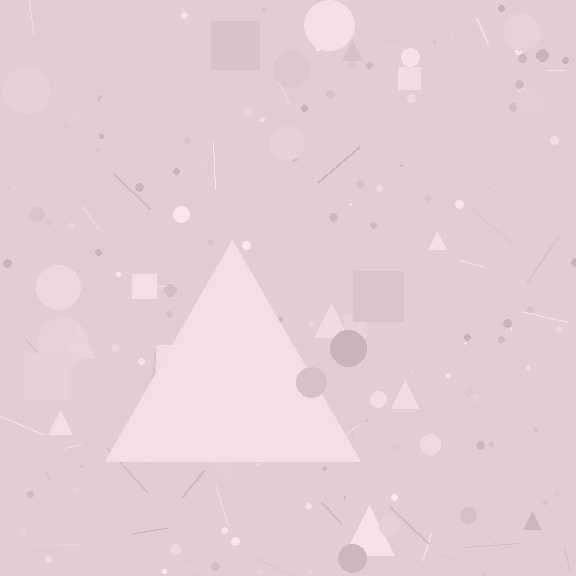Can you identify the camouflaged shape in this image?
The camouflaged shape is a triangle.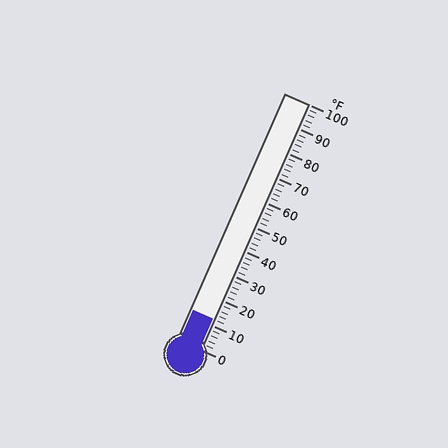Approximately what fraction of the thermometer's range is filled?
The thermometer is filled to approximately 10% of its range.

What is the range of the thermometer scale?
The thermometer scale ranges from 0°F to 100°F.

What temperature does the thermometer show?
The thermometer shows approximately 12°F.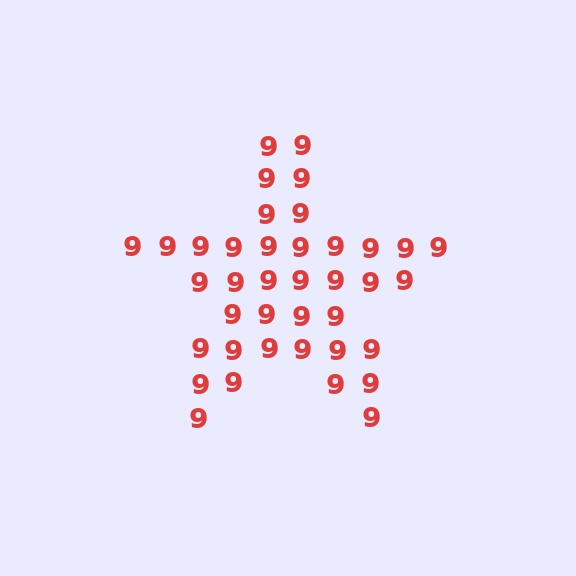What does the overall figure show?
The overall figure shows a star.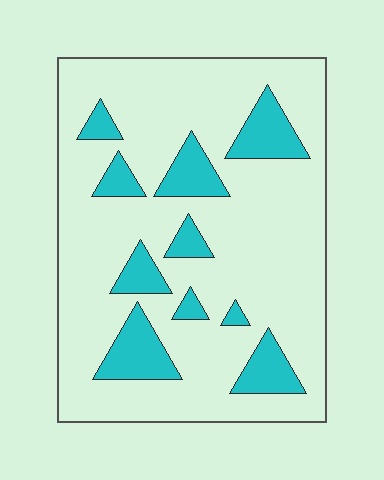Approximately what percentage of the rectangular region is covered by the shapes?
Approximately 20%.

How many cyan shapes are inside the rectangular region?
10.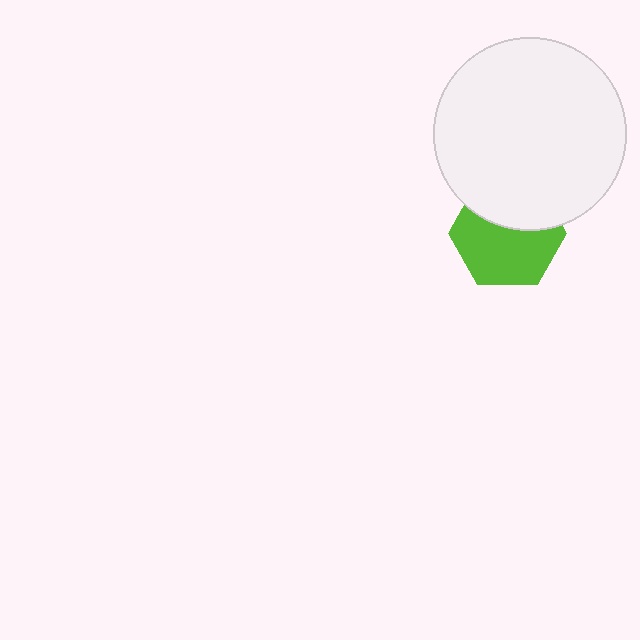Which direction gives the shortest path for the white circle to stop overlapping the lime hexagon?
Moving up gives the shortest separation.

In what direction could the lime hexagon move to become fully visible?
The lime hexagon could move down. That would shift it out from behind the white circle entirely.